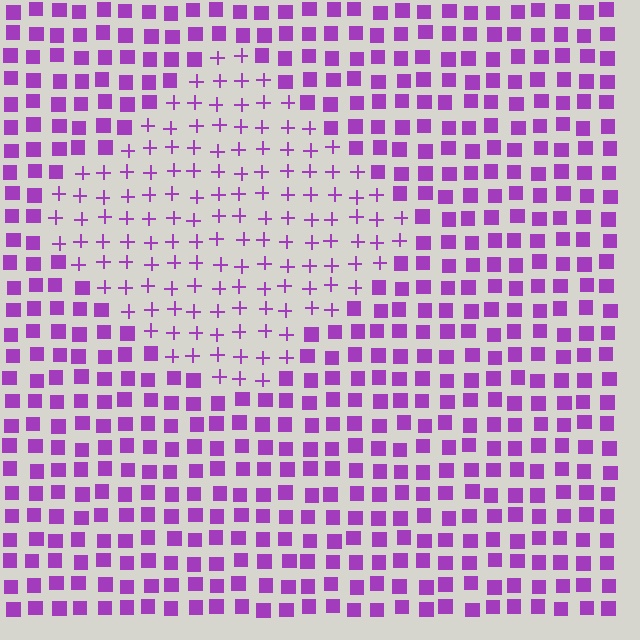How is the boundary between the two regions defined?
The boundary is defined by a change in element shape: plus signs inside vs. squares outside. All elements share the same color and spacing.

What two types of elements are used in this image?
The image uses plus signs inside the diamond region and squares outside it.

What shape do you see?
I see a diamond.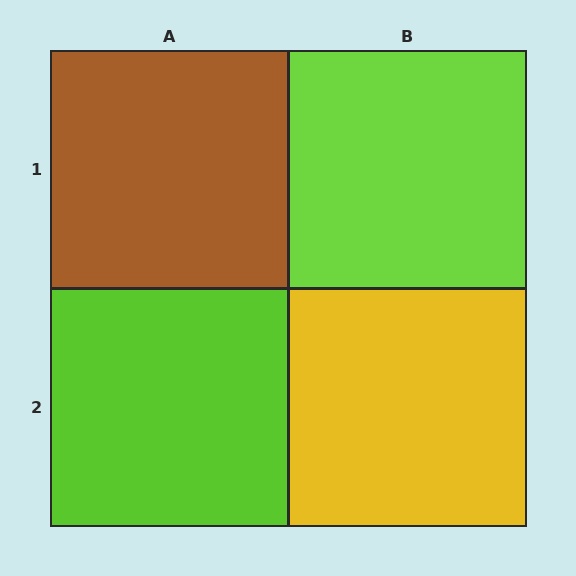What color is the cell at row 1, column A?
Brown.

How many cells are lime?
2 cells are lime.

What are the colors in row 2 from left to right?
Lime, yellow.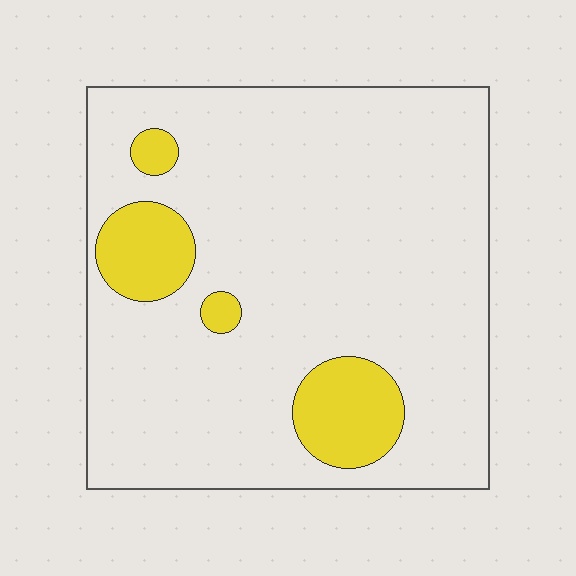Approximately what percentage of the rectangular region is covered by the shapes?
Approximately 15%.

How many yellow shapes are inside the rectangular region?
4.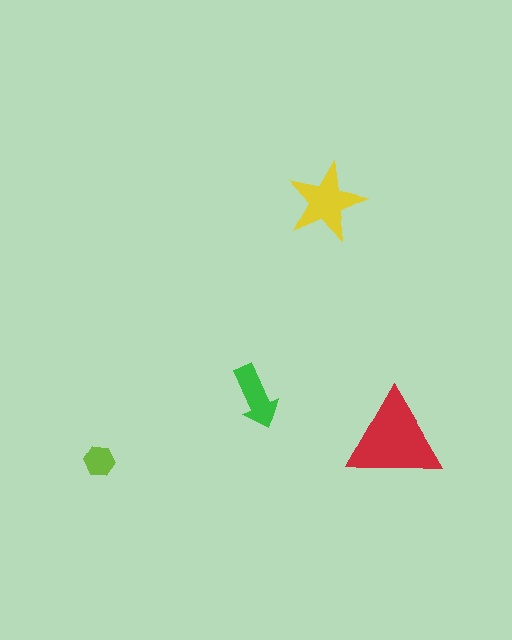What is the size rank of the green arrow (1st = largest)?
3rd.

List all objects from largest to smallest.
The red triangle, the yellow star, the green arrow, the lime hexagon.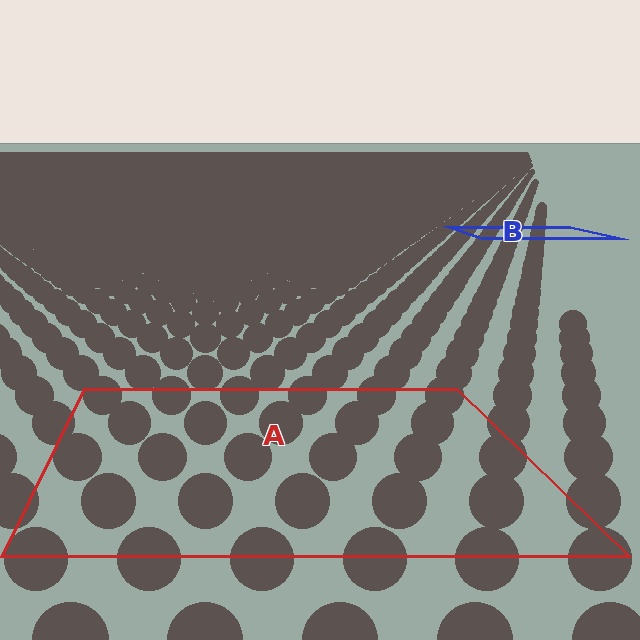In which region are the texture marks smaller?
The texture marks are smaller in region B, because it is farther away.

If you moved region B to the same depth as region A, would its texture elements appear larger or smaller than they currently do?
They would appear larger. At a closer depth, the same texture elements are projected at a bigger on-screen size.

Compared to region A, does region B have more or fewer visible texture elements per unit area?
Region B has more texture elements per unit area — they are packed more densely because it is farther away.